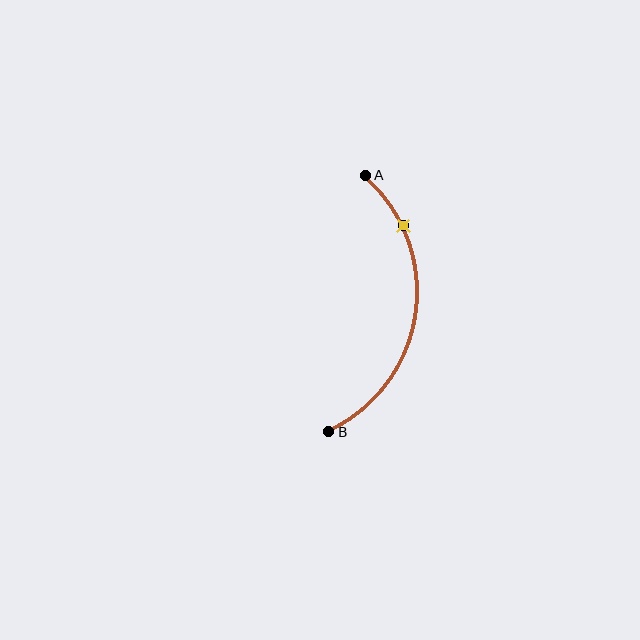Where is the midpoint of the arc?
The arc midpoint is the point on the curve farthest from the straight line joining A and B. It sits to the right of that line.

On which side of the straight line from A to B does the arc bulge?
The arc bulges to the right of the straight line connecting A and B.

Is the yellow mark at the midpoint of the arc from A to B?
No. The yellow mark lies on the arc but is closer to endpoint A. The arc midpoint would be at the point on the curve equidistant along the arc from both A and B.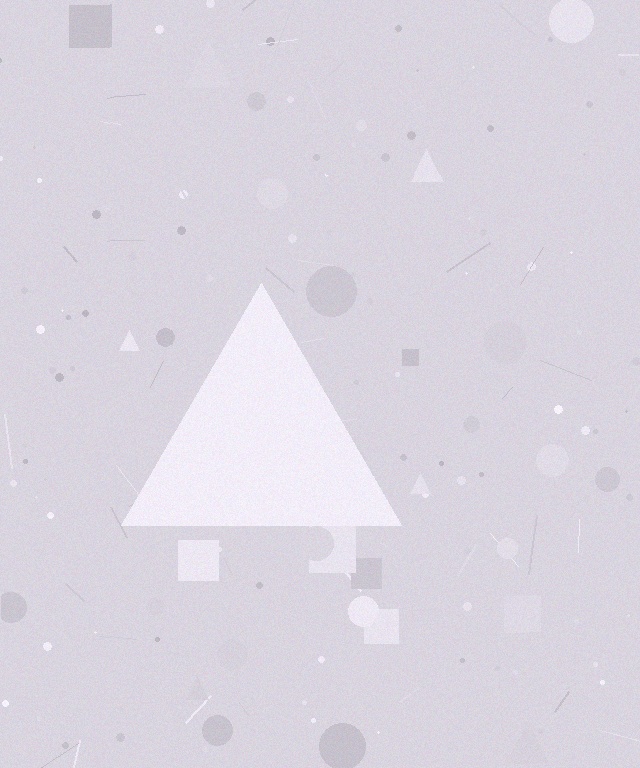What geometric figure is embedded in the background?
A triangle is embedded in the background.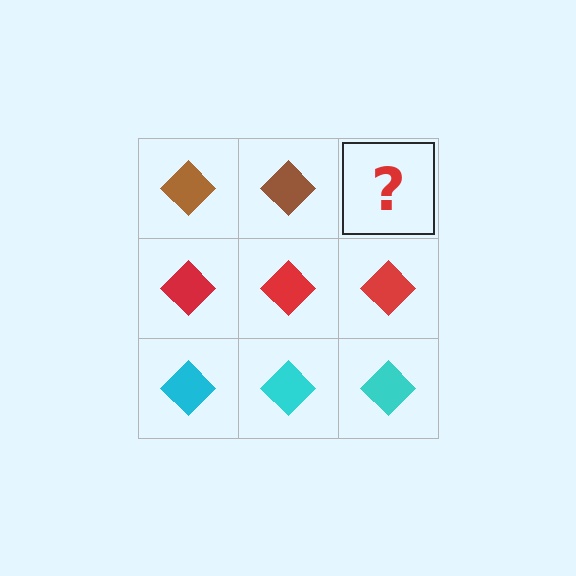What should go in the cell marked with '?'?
The missing cell should contain a brown diamond.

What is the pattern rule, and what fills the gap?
The rule is that each row has a consistent color. The gap should be filled with a brown diamond.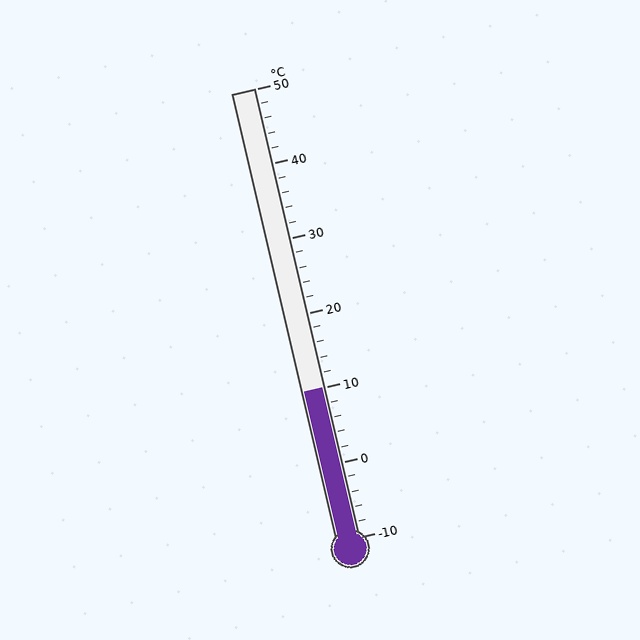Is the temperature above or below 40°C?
The temperature is below 40°C.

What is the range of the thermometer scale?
The thermometer scale ranges from -10°C to 50°C.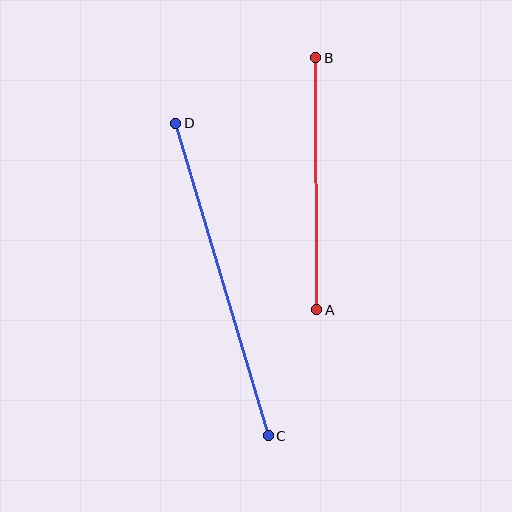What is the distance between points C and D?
The distance is approximately 326 pixels.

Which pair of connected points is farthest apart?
Points C and D are farthest apart.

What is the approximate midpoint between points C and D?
The midpoint is at approximately (222, 280) pixels.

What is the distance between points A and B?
The distance is approximately 252 pixels.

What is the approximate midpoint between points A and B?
The midpoint is at approximately (316, 184) pixels.